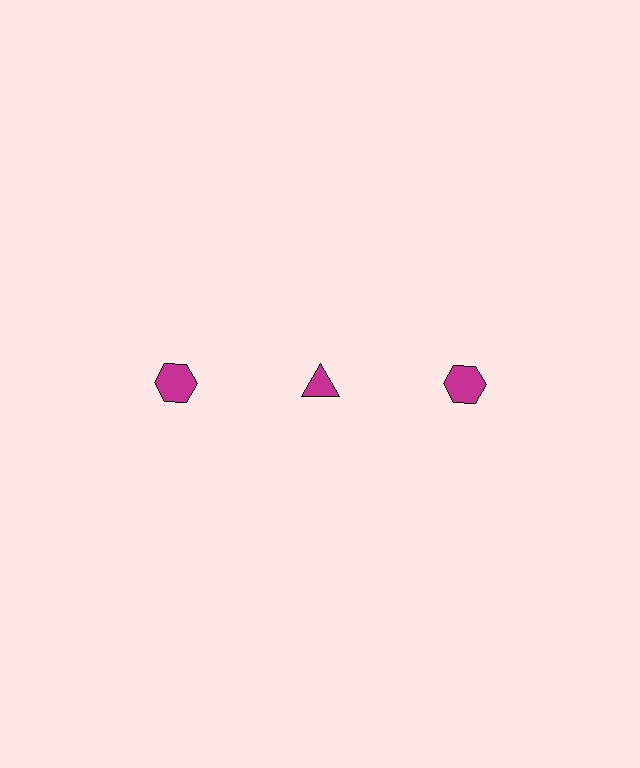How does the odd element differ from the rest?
It has a different shape: triangle instead of hexagon.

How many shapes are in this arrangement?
There are 3 shapes arranged in a grid pattern.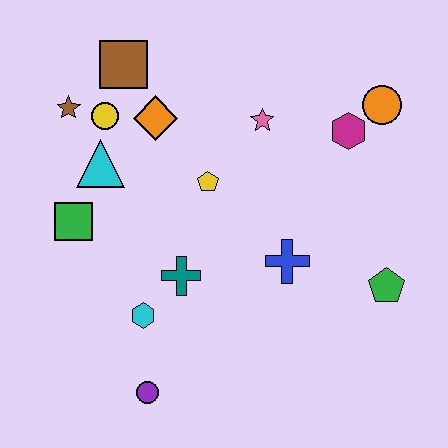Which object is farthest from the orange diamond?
The green pentagon is farthest from the orange diamond.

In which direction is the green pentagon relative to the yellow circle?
The green pentagon is to the right of the yellow circle.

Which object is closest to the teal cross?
The cyan hexagon is closest to the teal cross.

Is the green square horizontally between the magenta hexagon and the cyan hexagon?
No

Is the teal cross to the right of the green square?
Yes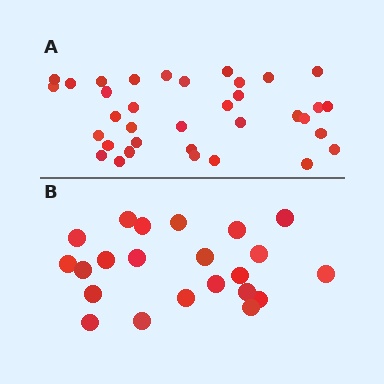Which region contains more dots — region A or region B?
Region A (the top region) has more dots.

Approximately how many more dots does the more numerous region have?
Region A has approximately 15 more dots than region B.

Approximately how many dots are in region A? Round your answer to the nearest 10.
About 40 dots. (The exact count is 35, which rounds to 40.)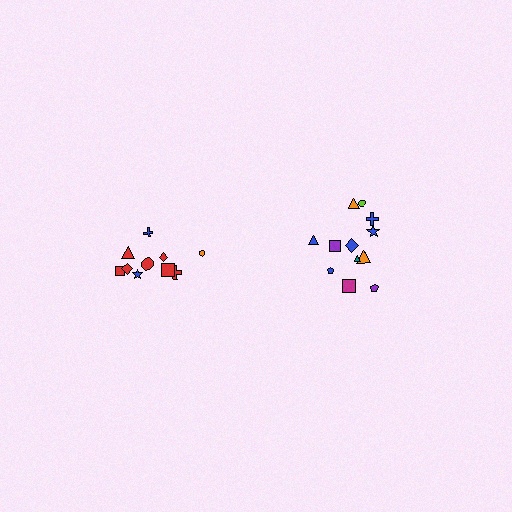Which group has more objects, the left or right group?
The right group.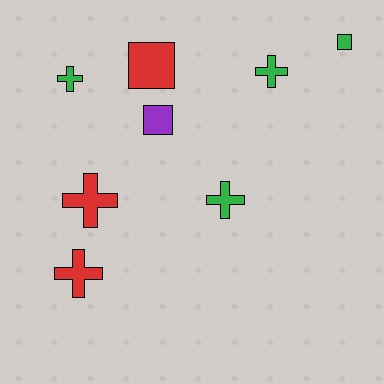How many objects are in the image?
There are 8 objects.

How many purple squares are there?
There is 1 purple square.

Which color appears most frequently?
Green, with 4 objects.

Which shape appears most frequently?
Cross, with 5 objects.